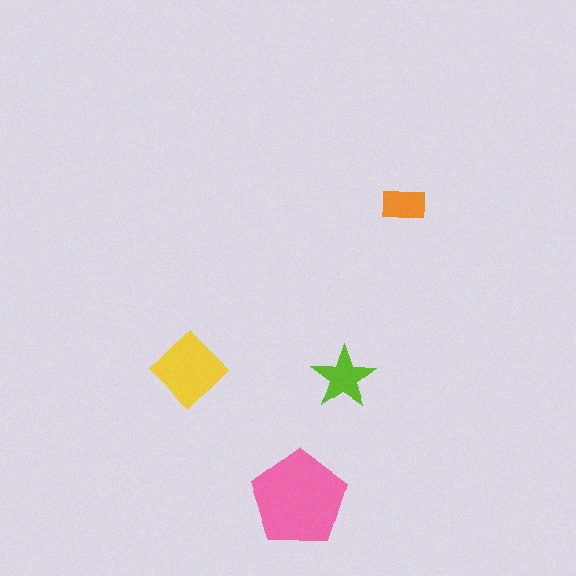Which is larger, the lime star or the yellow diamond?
The yellow diamond.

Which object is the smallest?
The orange rectangle.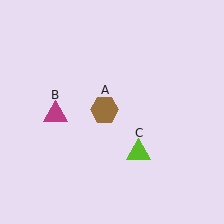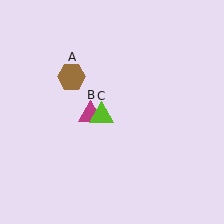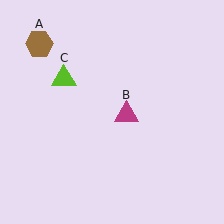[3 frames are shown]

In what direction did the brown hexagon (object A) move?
The brown hexagon (object A) moved up and to the left.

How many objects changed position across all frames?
3 objects changed position: brown hexagon (object A), magenta triangle (object B), lime triangle (object C).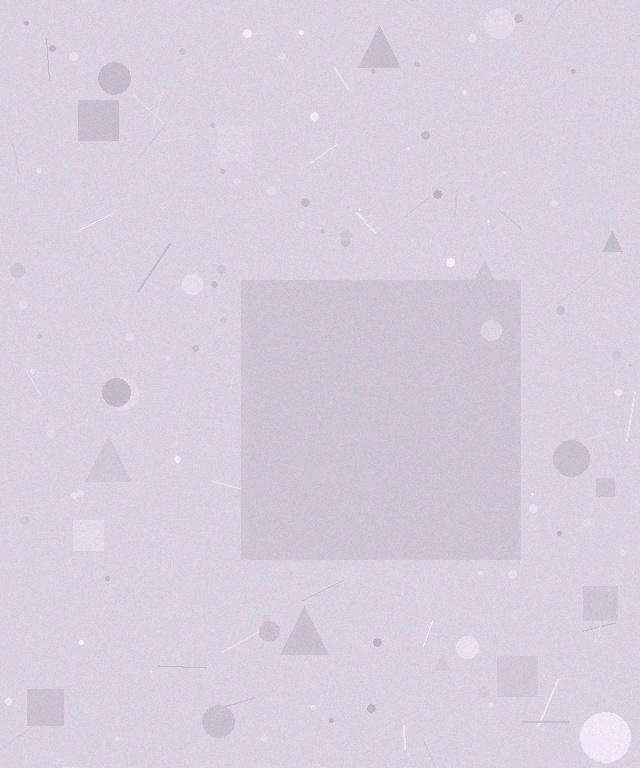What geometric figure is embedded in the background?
A square is embedded in the background.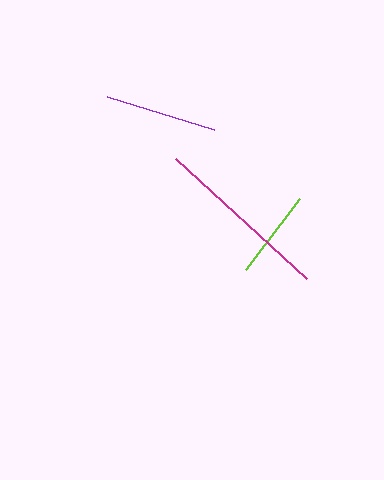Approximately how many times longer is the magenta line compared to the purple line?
The magenta line is approximately 1.6 times the length of the purple line.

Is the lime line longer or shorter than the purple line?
The purple line is longer than the lime line.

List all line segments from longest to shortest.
From longest to shortest: magenta, purple, lime.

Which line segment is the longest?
The magenta line is the longest at approximately 177 pixels.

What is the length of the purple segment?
The purple segment is approximately 113 pixels long.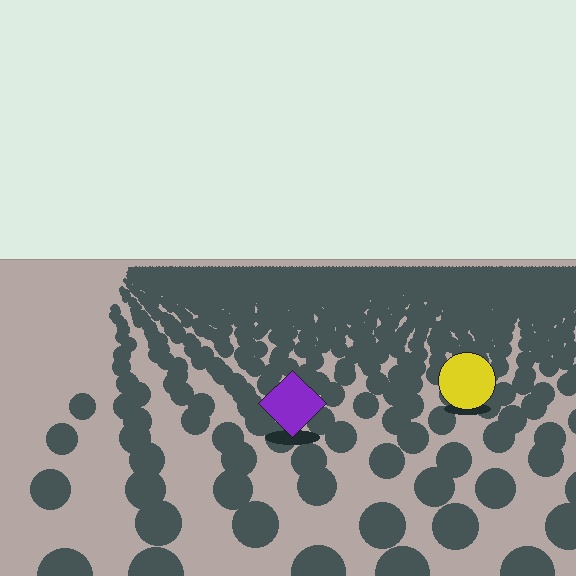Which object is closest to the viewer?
The purple diamond is closest. The texture marks near it are larger and more spread out.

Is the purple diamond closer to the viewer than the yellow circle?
Yes. The purple diamond is closer — you can tell from the texture gradient: the ground texture is coarser near it.